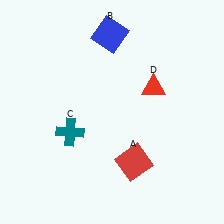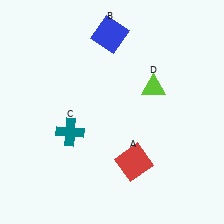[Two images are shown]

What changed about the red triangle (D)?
In Image 1, D is red. In Image 2, it changed to lime.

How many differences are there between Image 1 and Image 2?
There is 1 difference between the two images.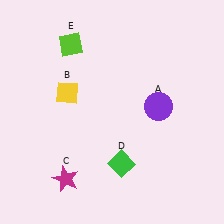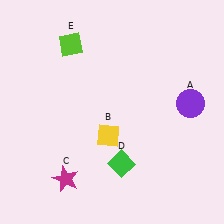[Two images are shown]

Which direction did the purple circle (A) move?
The purple circle (A) moved right.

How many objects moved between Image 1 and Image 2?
2 objects moved between the two images.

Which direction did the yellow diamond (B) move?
The yellow diamond (B) moved down.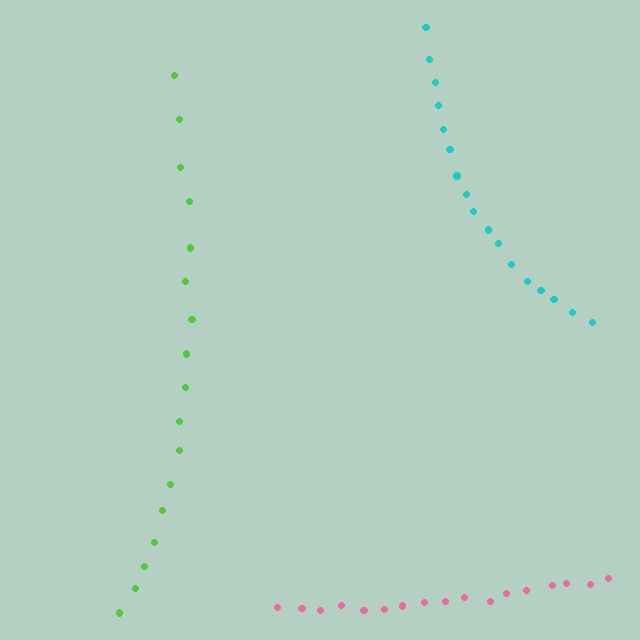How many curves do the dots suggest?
There are 3 distinct paths.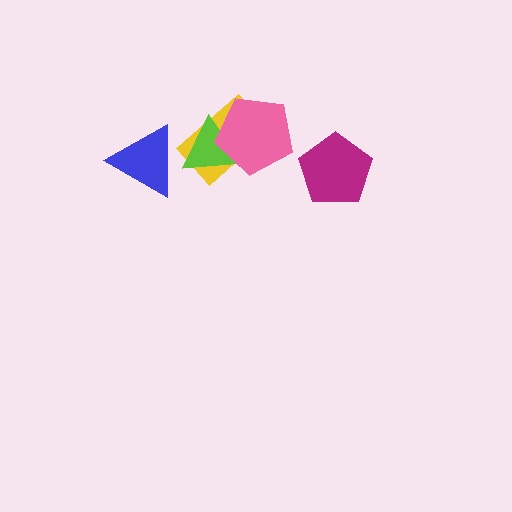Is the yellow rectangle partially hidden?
Yes, it is partially covered by another shape.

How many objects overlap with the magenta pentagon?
0 objects overlap with the magenta pentagon.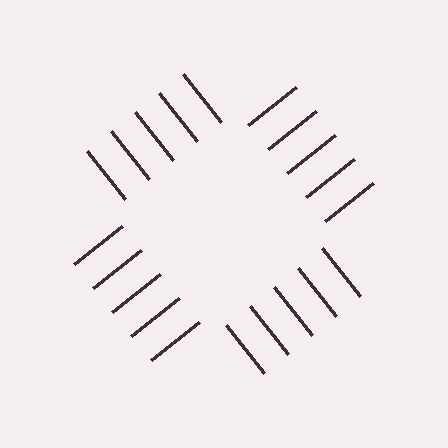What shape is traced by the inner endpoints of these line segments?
An illusory square — the line segments terminate on its edges but no continuous stroke is drawn.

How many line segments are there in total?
20 — 5 along each of the 4 edges.